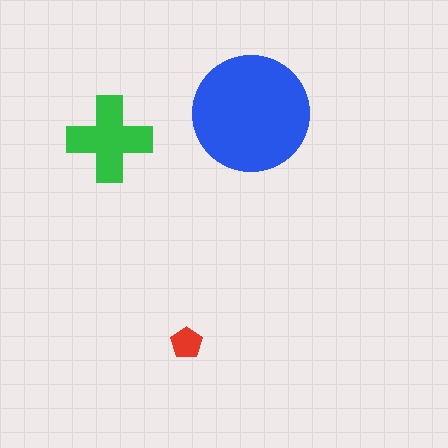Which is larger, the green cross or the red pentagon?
The green cross.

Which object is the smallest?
The red pentagon.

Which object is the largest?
The blue circle.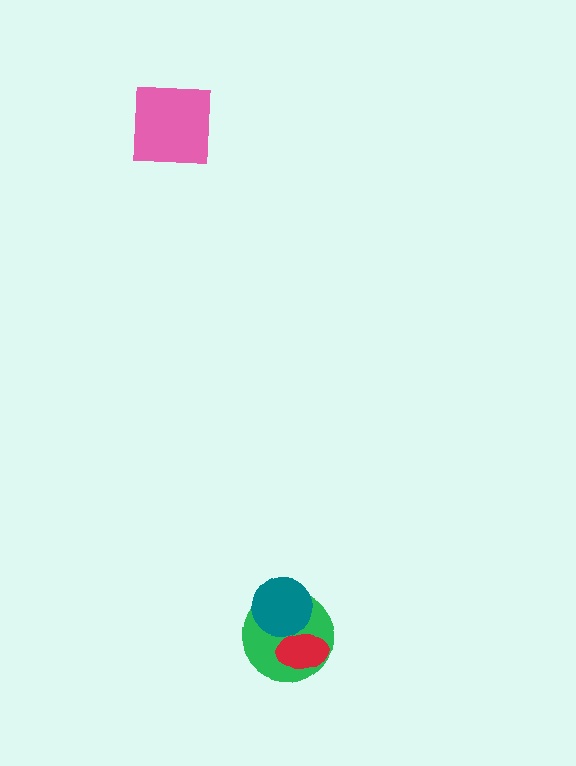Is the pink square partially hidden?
No, no other shape covers it.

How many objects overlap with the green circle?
2 objects overlap with the green circle.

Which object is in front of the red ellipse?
The teal circle is in front of the red ellipse.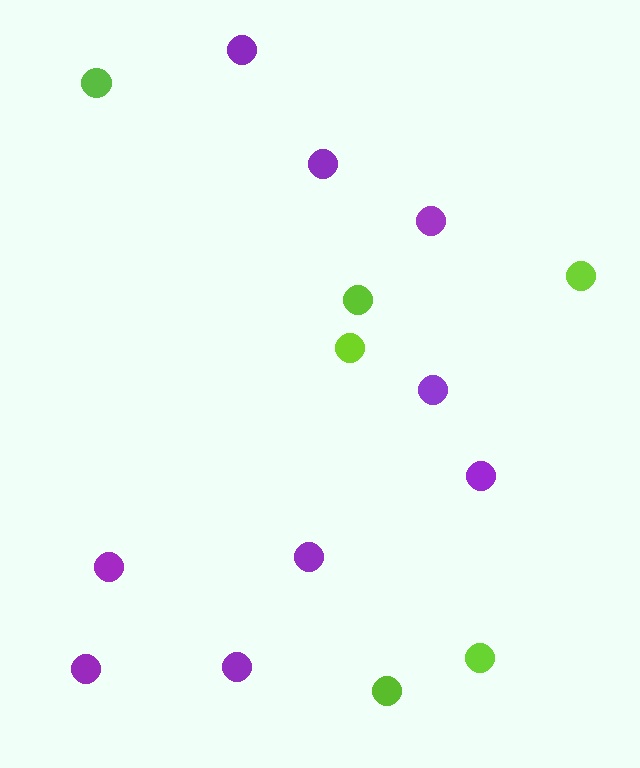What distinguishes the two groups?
There are 2 groups: one group of purple circles (9) and one group of lime circles (6).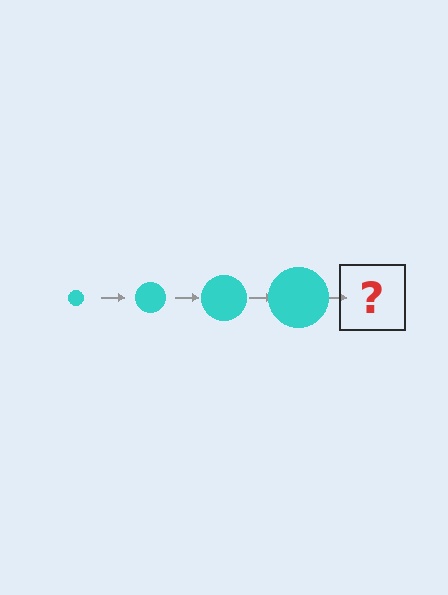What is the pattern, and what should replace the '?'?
The pattern is that the circle gets progressively larger each step. The '?' should be a cyan circle, larger than the previous one.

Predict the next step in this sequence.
The next step is a cyan circle, larger than the previous one.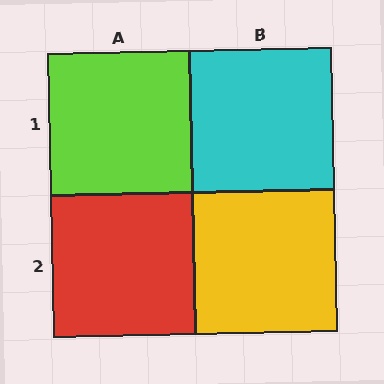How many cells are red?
1 cell is red.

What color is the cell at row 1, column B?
Cyan.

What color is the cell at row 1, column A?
Lime.